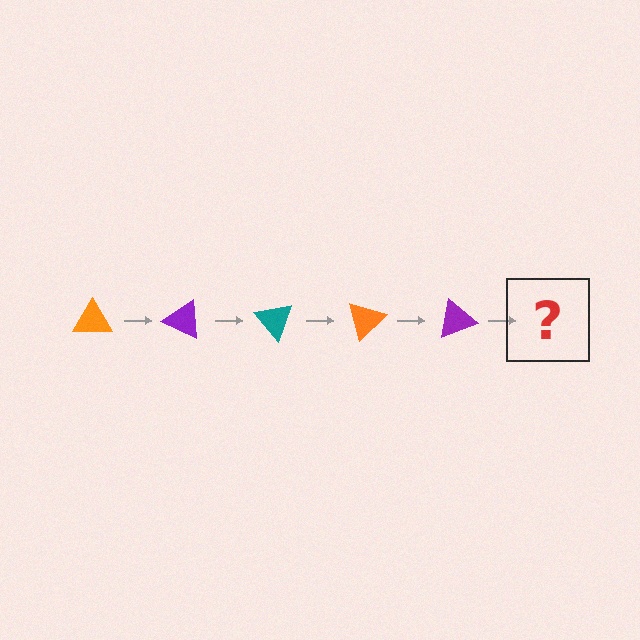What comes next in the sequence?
The next element should be a teal triangle, rotated 125 degrees from the start.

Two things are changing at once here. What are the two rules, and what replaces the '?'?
The two rules are that it rotates 25 degrees each step and the color cycles through orange, purple, and teal. The '?' should be a teal triangle, rotated 125 degrees from the start.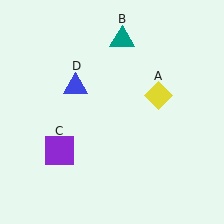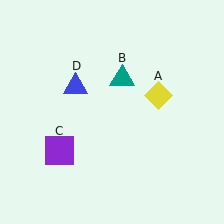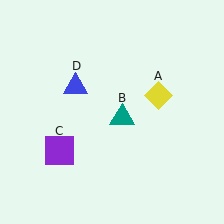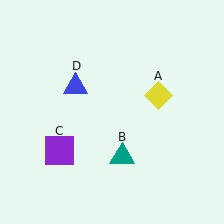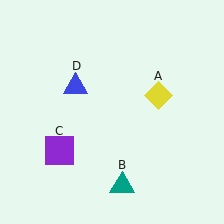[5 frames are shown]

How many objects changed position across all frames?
1 object changed position: teal triangle (object B).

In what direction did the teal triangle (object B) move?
The teal triangle (object B) moved down.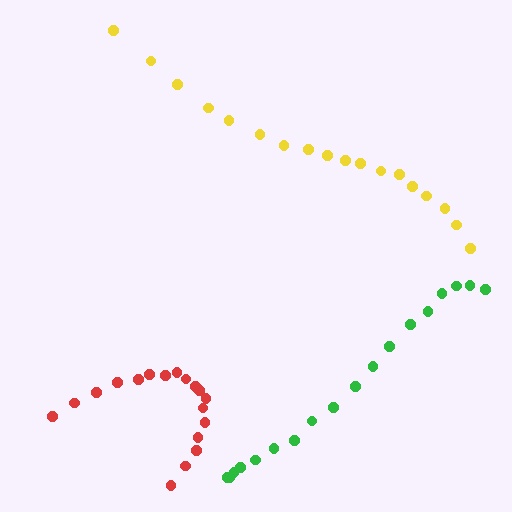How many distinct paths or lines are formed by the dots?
There are 3 distinct paths.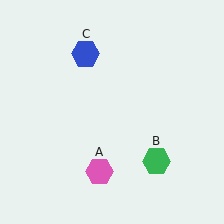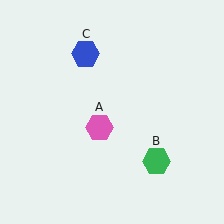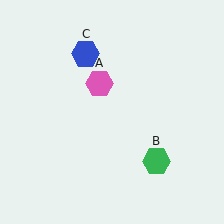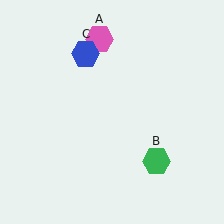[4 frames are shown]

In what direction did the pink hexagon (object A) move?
The pink hexagon (object A) moved up.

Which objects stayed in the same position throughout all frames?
Green hexagon (object B) and blue hexagon (object C) remained stationary.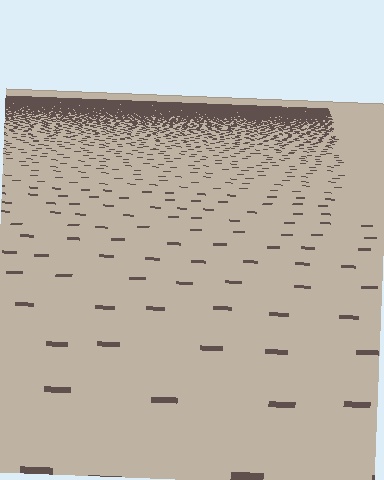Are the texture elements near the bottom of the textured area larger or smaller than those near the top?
Larger. Near the bottom, elements are closer to the viewer and appear at a bigger on-screen size.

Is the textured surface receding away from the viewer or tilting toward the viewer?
The surface is receding away from the viewer. Texture elements get smaller and denser toward the top.